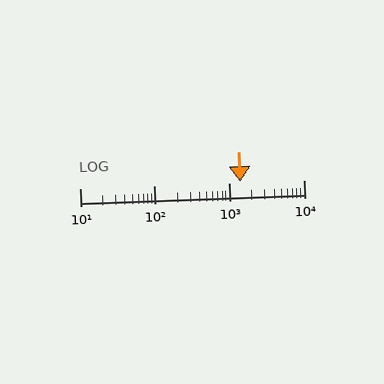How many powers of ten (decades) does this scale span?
The scale spans 3 decades, from 10 to 10000.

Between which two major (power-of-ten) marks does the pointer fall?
The pointer is between 1000 and 10000.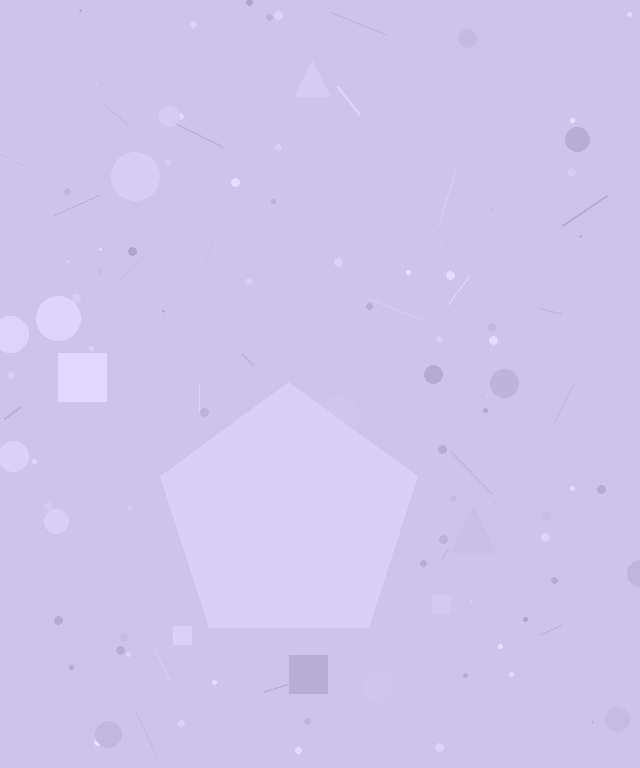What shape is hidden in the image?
A pentagon is hidden in the image.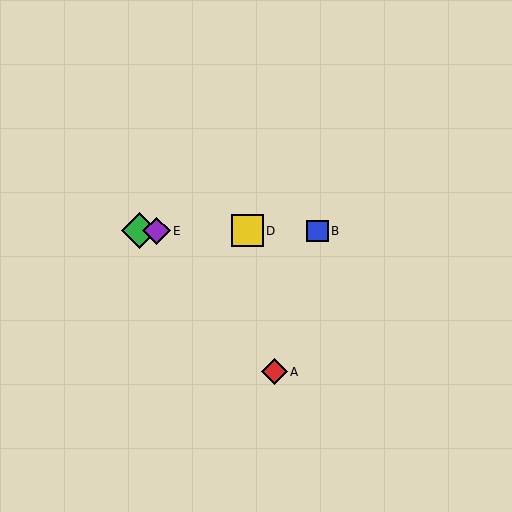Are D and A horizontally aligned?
No, D is at y≈231 and A is at y≈372.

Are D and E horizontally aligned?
Yes, both are at y≈231.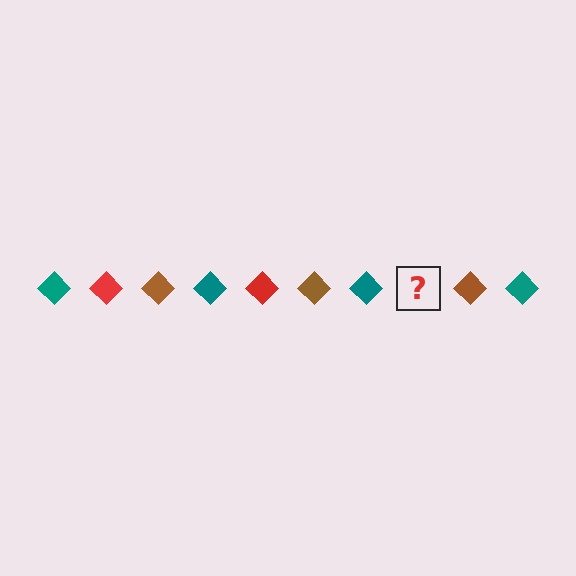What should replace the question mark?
The question mark should be replaced with a red diamond.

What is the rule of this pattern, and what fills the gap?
The rule is that the pattern cycles through teal, red, brown diamonds. The gap should be filled with a red diamond.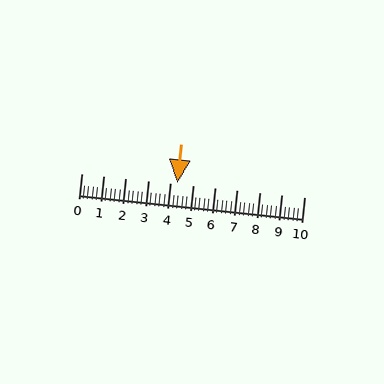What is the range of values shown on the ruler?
The ruler shows values from 0 to 10.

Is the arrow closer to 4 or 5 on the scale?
The arrow is closer to 4.